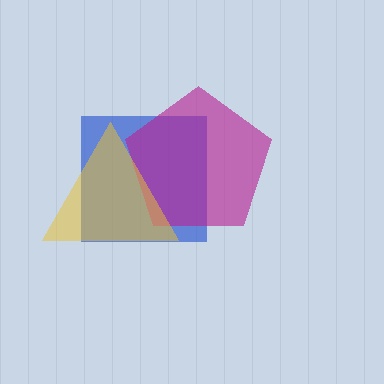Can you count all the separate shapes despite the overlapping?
Yes, there are 3 separate shapes.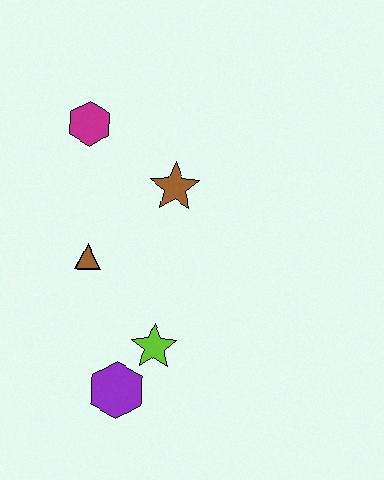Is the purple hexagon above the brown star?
No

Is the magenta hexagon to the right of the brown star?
No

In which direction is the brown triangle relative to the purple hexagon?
The brown triangle is above the purple hexagon.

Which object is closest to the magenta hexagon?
The brown star is closest to the magenta hexagon.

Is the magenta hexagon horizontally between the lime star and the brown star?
No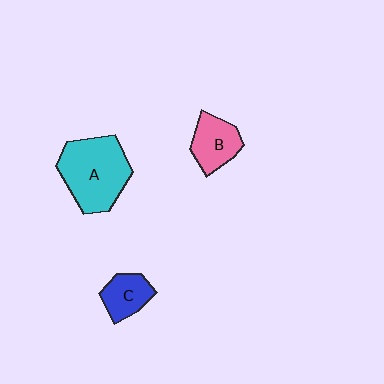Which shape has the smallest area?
Shape C (blue).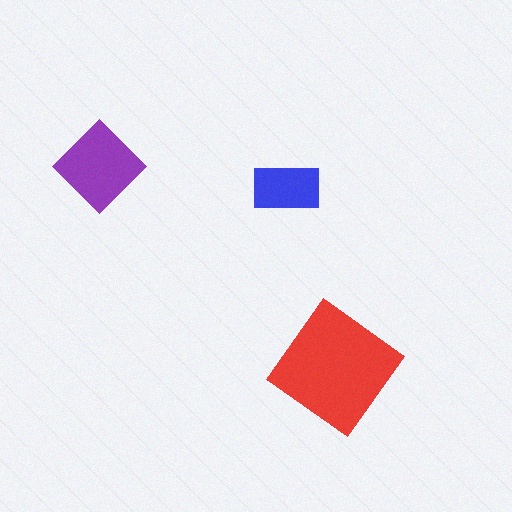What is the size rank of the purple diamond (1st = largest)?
2nd.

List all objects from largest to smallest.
The red diamond, the purple diamond, the blue rectangle.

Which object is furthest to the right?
The red diamond is rightmost.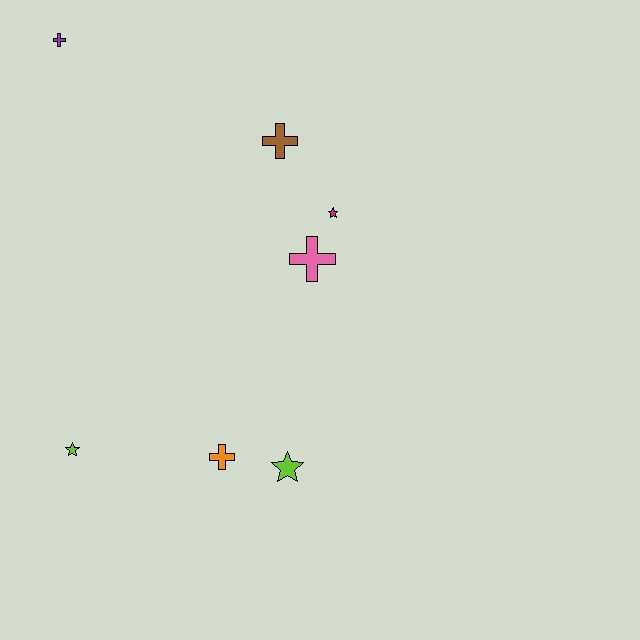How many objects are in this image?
There are 7 objects.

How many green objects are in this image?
There are no green objects.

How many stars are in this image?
There are 3 stars.